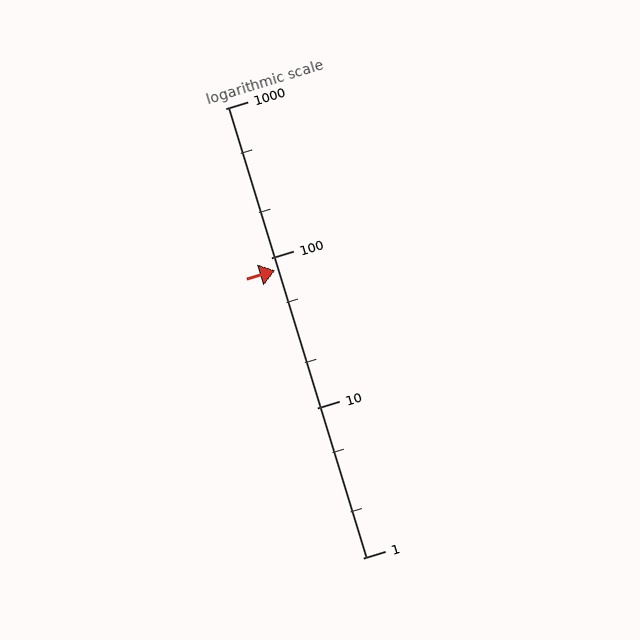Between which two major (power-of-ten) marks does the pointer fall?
The pointer is between 10 and 100.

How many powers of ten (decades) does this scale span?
The scale spans 3 decades, from 1 to 1000.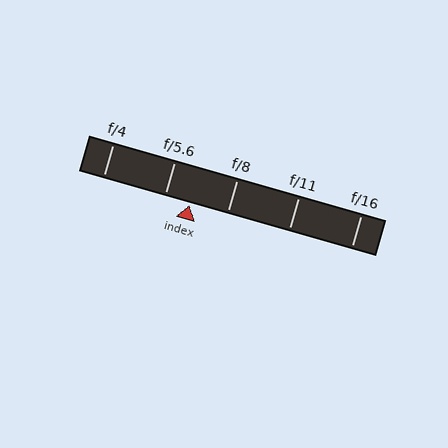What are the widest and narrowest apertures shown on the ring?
The widest aperture shown is f/4 and the narrowest is f/16.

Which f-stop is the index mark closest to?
The index mark is closest to f/5.6.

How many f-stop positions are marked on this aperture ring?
There are 5 f-stop positions marked.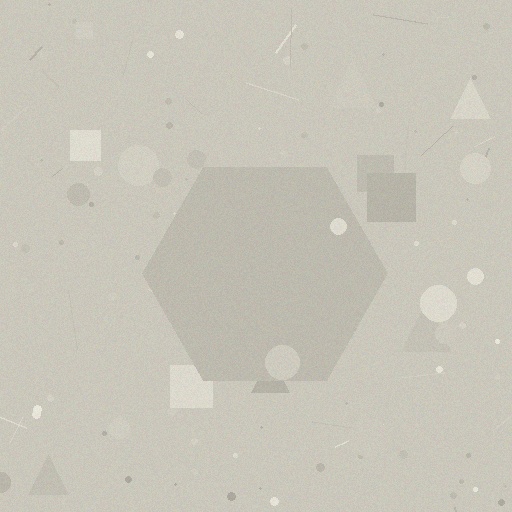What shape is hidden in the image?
A hexagon is hidden in the image.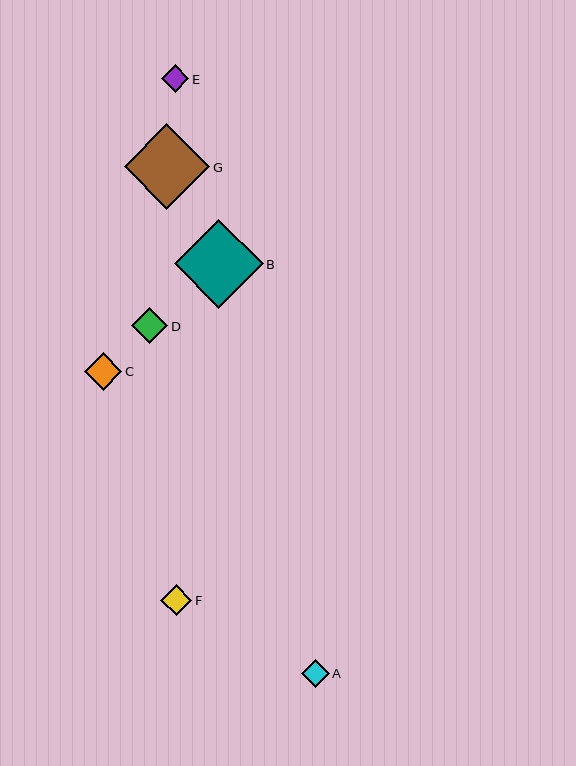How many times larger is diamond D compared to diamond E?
Diamond D is approximately 1.3 times the size of diamond E.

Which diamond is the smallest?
Diamond E is the smallest with a size of approximately 27 pixels.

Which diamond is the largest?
Diamond B is the largest with a size of approximately 89 pixels.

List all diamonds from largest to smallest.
From largest to smallest: B, G, C, D, F, A, E.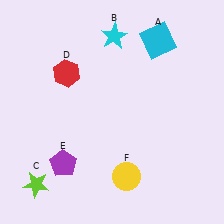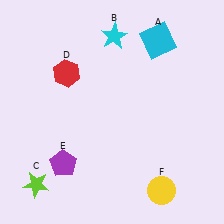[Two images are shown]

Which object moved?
The yellow circle (F) moved right.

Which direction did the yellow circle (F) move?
The yellow circle (F) moved right.